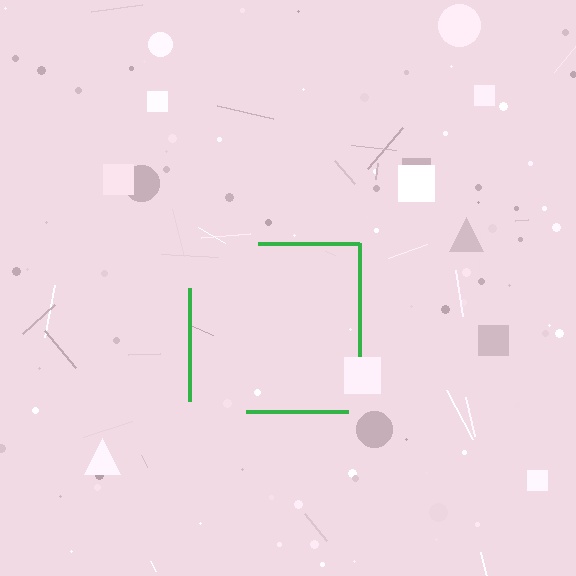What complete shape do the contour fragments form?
The contour fragments form a square.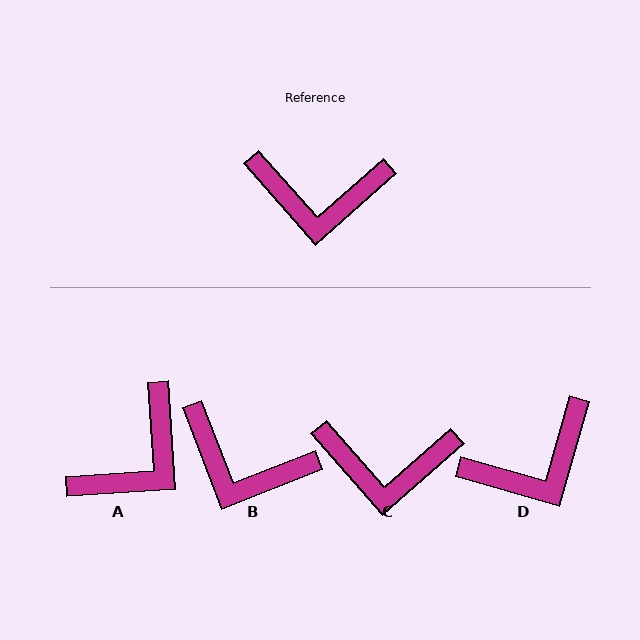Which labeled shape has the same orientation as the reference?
C.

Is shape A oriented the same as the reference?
No, it is off by about 52 degrees.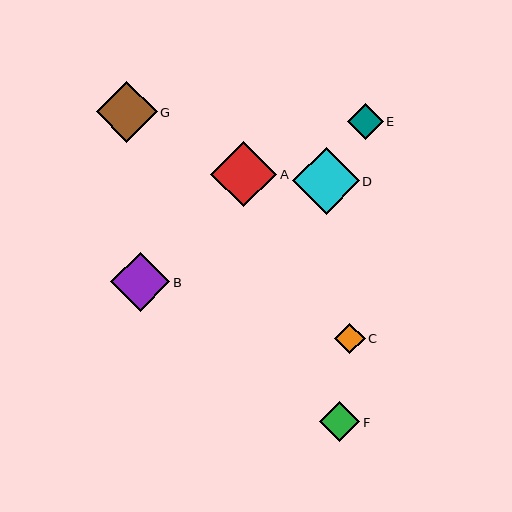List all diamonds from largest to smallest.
From largest to smallest: D, A, G, B, F, E, C.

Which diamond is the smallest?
Diamond C is the smallest with a size of approximately 30 pixels.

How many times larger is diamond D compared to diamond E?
Diamond D is approximately 1.8 times the size of diamond E.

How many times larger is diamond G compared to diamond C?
Diamond G is approximately 2.0 times the size of diamond C.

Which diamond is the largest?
Diamond D is the largest with a size of approximately 67 pixels.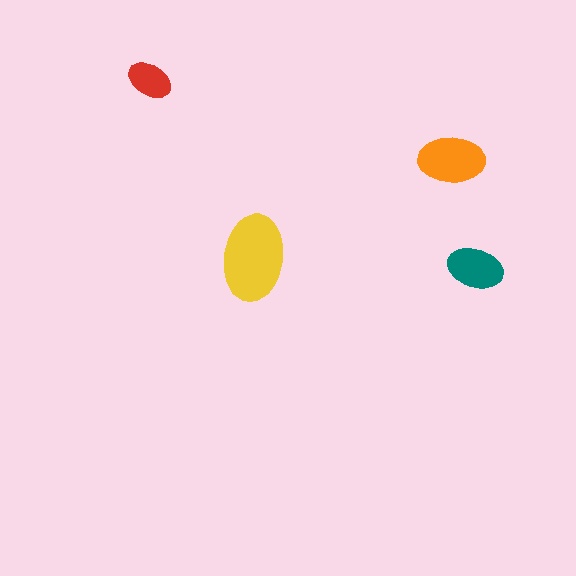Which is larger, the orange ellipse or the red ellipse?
The orange one.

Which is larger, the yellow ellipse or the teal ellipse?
The yellow one.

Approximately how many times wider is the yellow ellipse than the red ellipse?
About 2 times wider.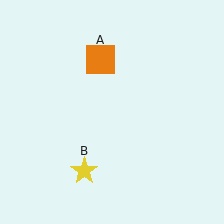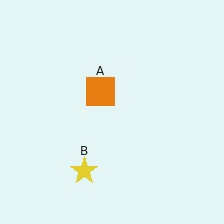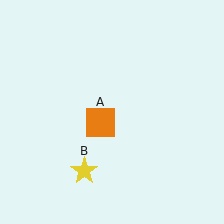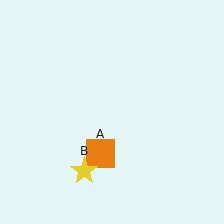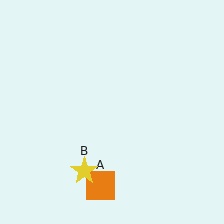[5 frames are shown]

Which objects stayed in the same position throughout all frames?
Yellow star (object B) remained stationary.